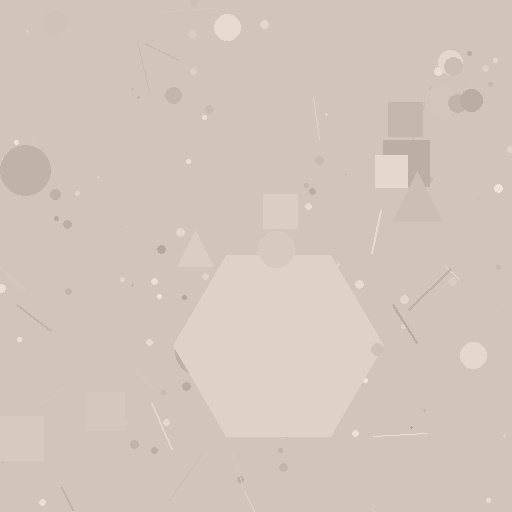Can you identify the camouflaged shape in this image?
The camouflaged shape is a hexagon.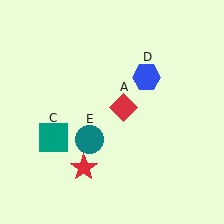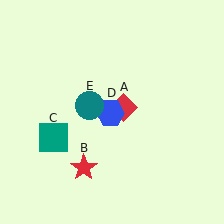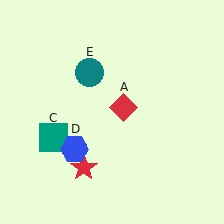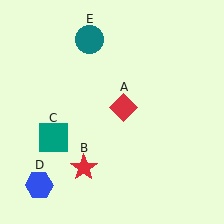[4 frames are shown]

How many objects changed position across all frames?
2 objects changed position: blue hexagon (object D), teal circle (object E).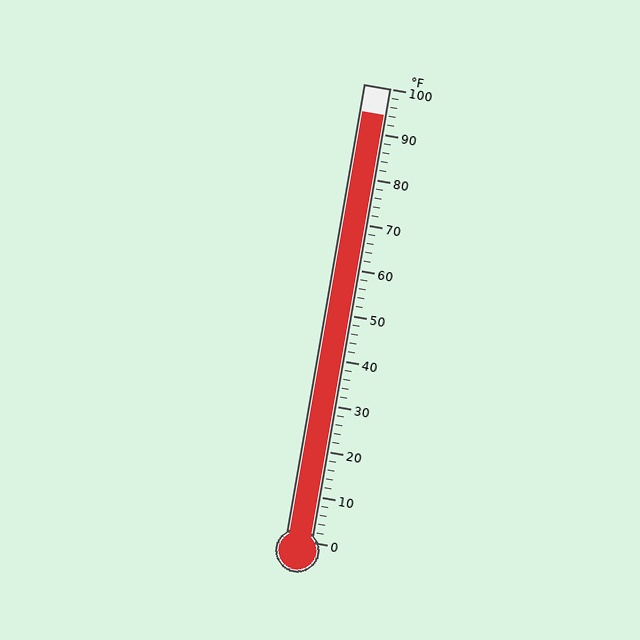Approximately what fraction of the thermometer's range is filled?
The thermometer is filled to approximately 95% of its range.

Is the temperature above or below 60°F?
The temperature is above 60°F.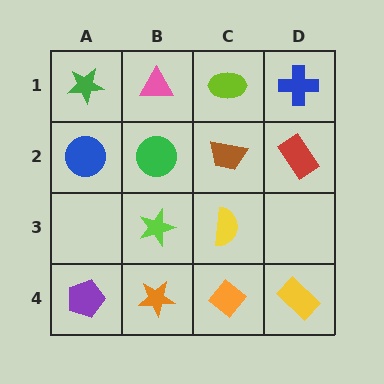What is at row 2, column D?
A red rectangle.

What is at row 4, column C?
An orange diamond.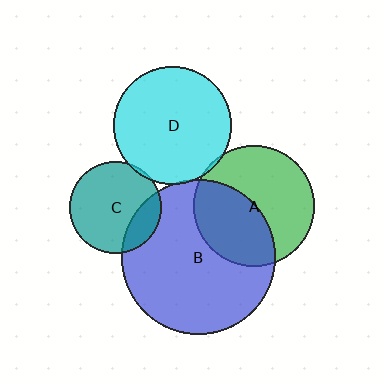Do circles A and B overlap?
Yes.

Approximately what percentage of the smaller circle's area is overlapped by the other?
Approximately 45%.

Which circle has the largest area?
Circle B (blue).